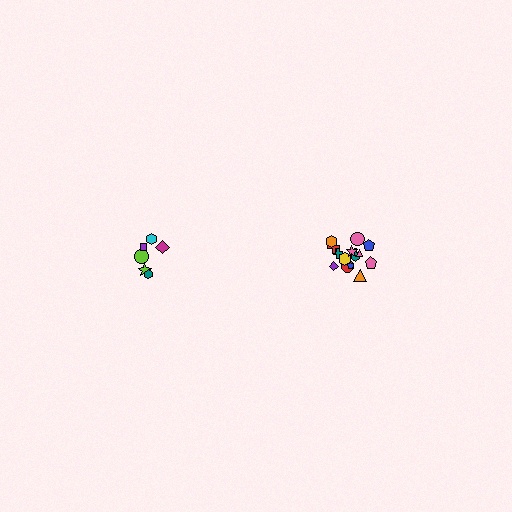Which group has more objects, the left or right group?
The right group.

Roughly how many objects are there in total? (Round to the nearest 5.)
Roughly 20 objects in total.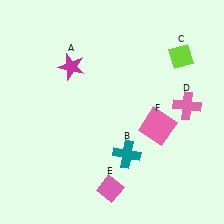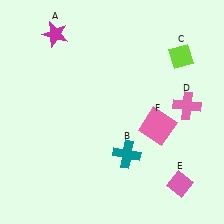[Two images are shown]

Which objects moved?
The objects that moved are: the magenta star (A), the pink diamond (E).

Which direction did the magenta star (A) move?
The magenta star (A) moved up.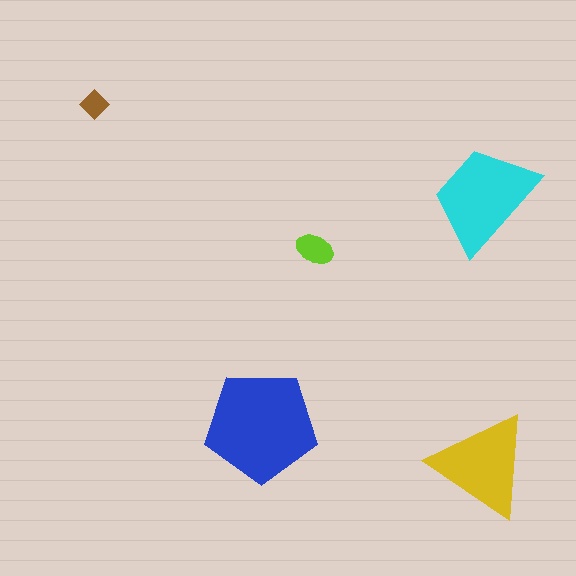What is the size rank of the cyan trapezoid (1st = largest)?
2nd.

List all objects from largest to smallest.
The blue pentagon, the cyan trapezoid, the yellow triangle, the lime ellipse, the brown diamond.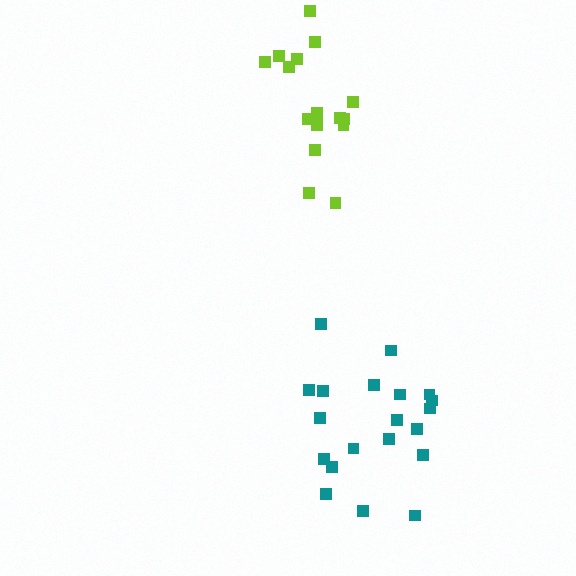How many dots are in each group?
Group 1: 16 dots, Group 2: 20 dots (36 total).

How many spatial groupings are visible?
There are 2 spatial groupings.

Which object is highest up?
The lime cluster is topmost.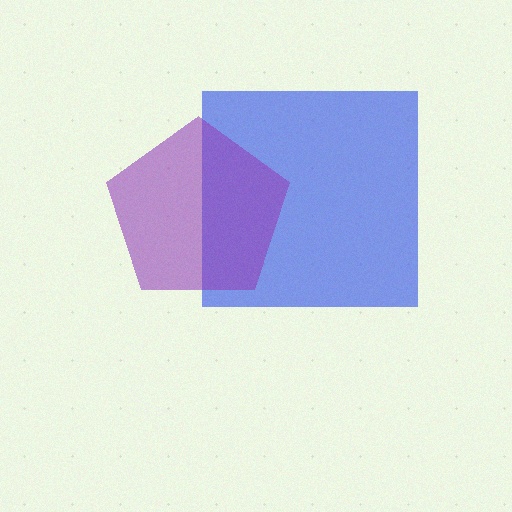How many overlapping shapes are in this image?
There are 2 overlapping shapes in the image.